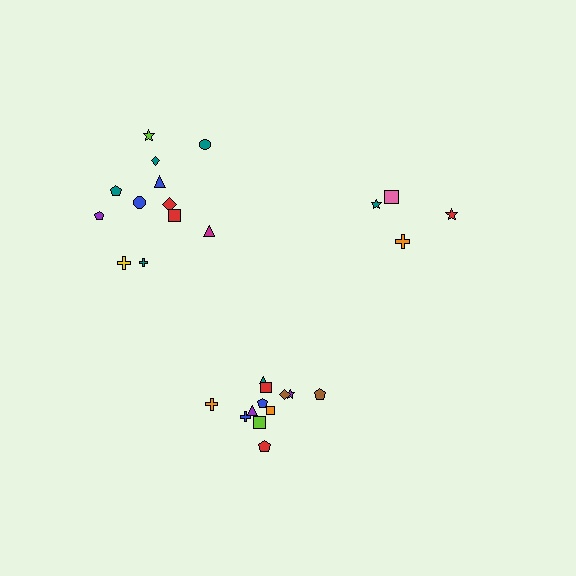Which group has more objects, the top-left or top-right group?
The top-left group.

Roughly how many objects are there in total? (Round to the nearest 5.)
Roughly 30 objects in total.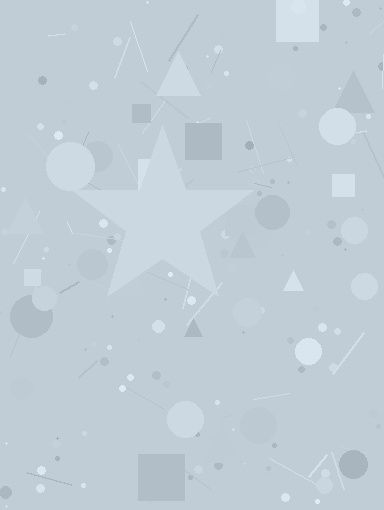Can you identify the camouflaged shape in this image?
The camouflaged shape is a star.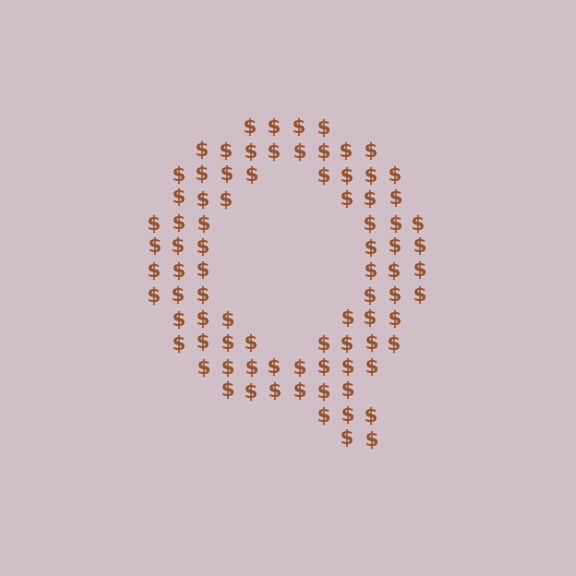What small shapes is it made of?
It is made of small dollar signs.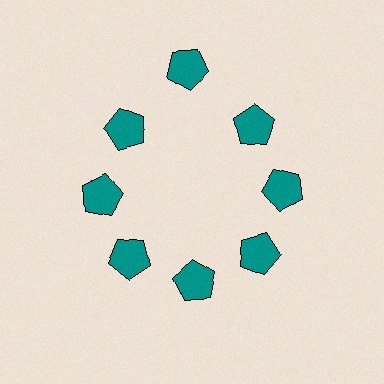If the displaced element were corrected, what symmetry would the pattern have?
It would have 8-fold rotational symmetry — the pattern would map onto itself every 45 degrees.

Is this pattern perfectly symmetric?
No. The 8 teal pentagons are arranged in a ring, but one element near the 12 o'clock position is pushed outward from the center, breaking the 8-fold rotational symmetry.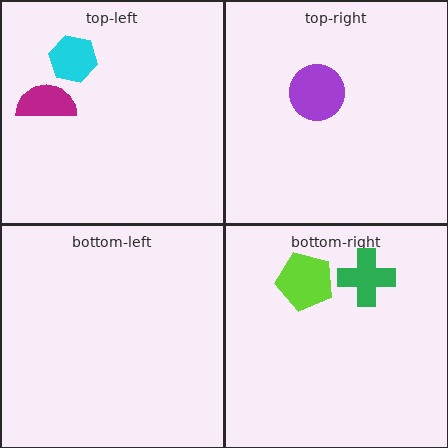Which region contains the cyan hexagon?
The top-left region.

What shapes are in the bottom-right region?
The green cross, the lime pentagon.